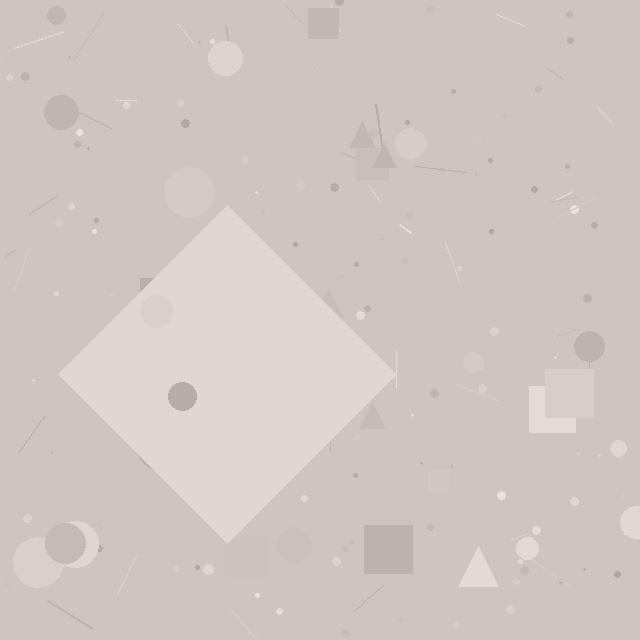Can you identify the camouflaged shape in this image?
The camouflaged shape is a diamond.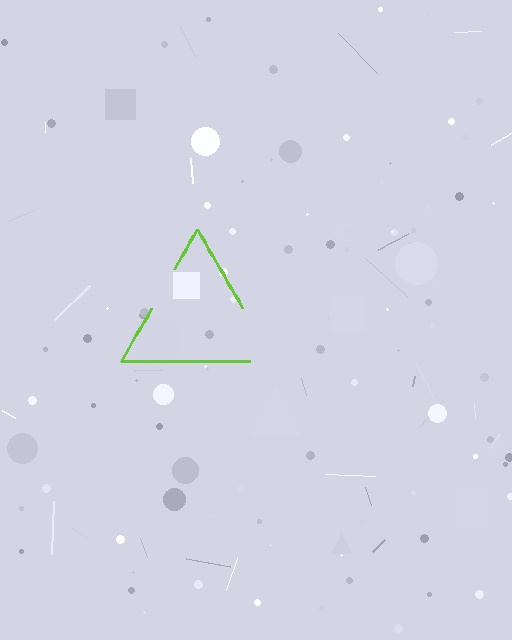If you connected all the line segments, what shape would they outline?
They would outline a triangle.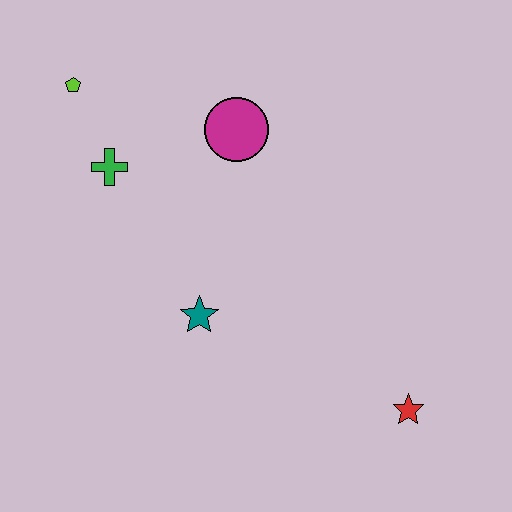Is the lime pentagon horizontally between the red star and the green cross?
No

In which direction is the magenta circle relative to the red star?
The magenta circle is above the red star.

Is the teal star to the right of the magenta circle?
No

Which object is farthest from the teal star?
The lime pentagon is farthest from the teal star.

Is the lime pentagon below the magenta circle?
No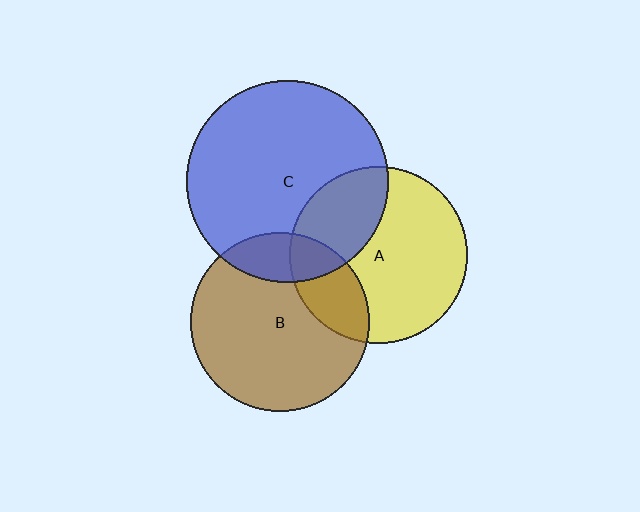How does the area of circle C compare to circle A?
Approximately 1.3 times.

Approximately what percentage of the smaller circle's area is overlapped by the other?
Approximately 20%.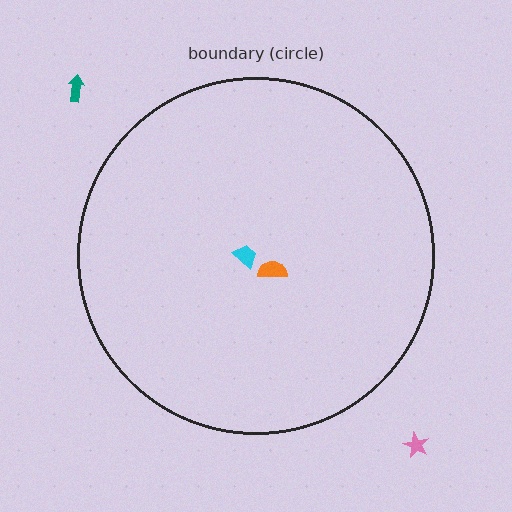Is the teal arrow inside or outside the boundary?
Outside.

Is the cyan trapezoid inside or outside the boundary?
Inside.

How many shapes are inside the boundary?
2 inside, 2 outside.